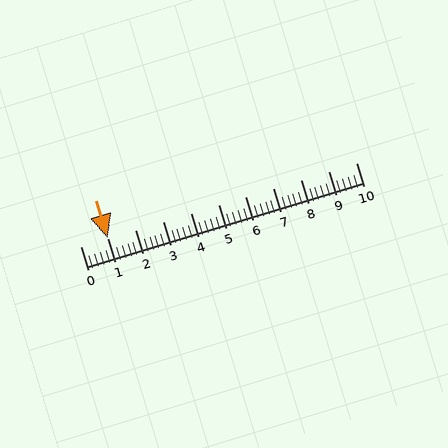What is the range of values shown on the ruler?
The ruler shows values from 0 to 10.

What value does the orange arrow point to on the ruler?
The orange arrow points to approximately 1.0.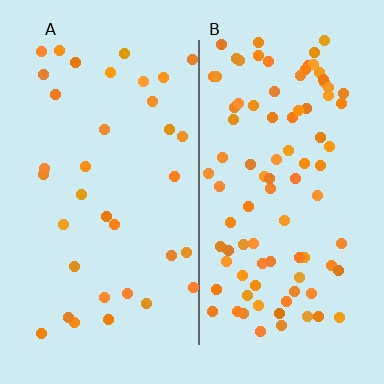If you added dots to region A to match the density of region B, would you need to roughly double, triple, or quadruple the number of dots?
Approximately triple.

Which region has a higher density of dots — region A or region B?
B (the right).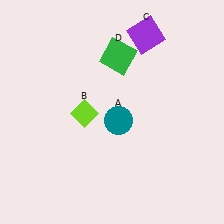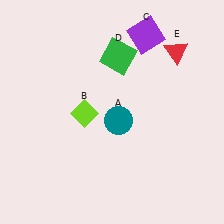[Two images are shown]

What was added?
A red triangle (E) was added in Image 2.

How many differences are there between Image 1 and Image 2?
There is 1 difference between the two images.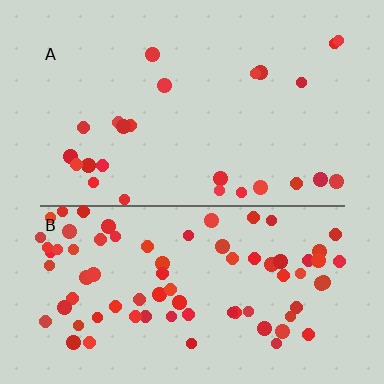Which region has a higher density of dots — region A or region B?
B (the bottom).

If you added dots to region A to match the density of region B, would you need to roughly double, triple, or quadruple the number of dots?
Approximately triple.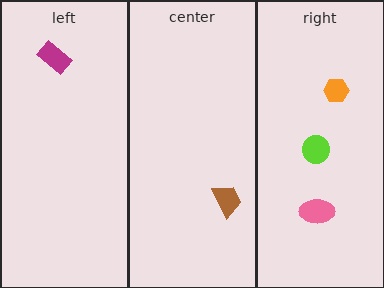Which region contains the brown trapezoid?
The center region.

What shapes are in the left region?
The magenta rectangle.